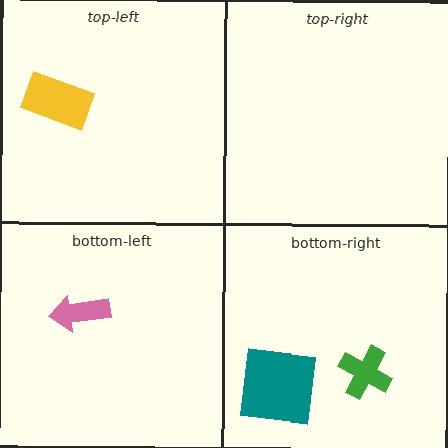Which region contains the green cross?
The bottom-right region.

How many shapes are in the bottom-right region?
2.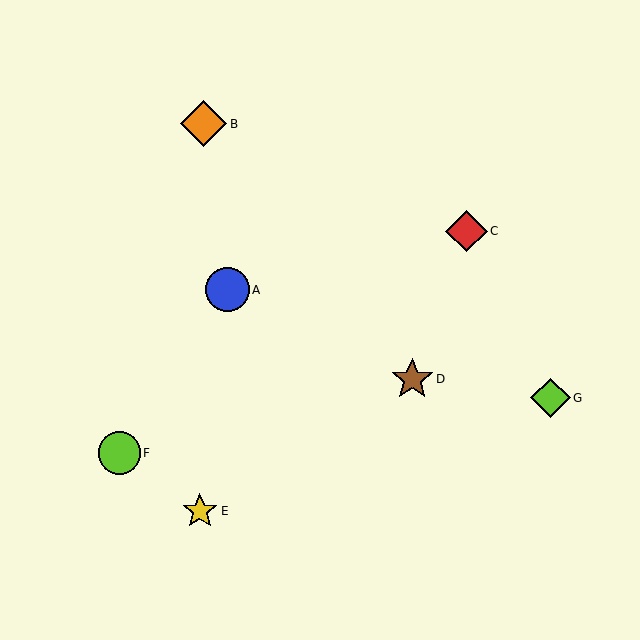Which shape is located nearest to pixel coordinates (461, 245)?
The red diamond (labeled C) at (467, 231) is nearest to that location.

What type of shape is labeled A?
Shape A is a blue circle.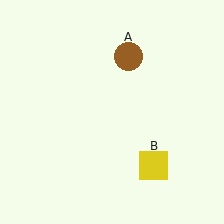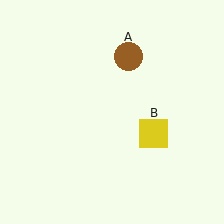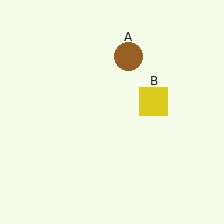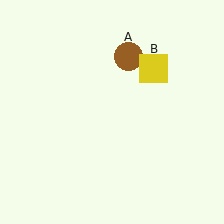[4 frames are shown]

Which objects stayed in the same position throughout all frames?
Brown circle (object A) remained stationary.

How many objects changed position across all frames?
1 object changed position: yellow square (object B).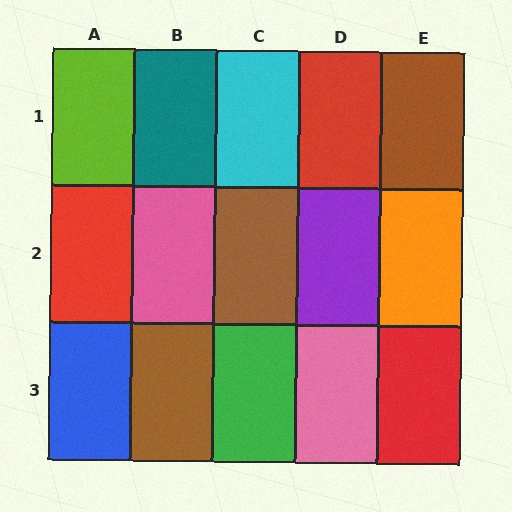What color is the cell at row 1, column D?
Red.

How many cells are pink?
2 cells are pink.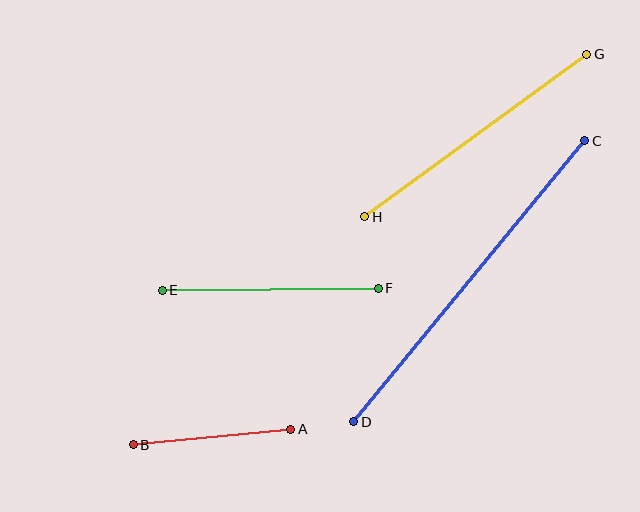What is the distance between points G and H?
The distance is approximately 275 pixels.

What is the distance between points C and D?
The distance is approximately 364 pixels.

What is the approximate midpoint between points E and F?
The midpoint is at approximately (270, 289) pixels.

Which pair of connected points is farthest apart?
Points C and D are farthest apart.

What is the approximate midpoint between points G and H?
The midpoint is at approximately (476, 136) pixels.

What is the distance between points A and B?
The distance is approximately 159 pixels.